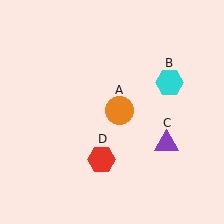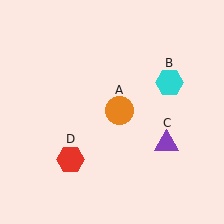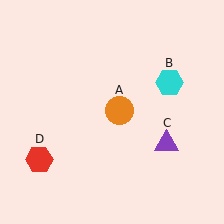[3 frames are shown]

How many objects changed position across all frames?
1 object changed position: red hexagon (object D).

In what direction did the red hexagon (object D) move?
The red hexagon (object D) moved left.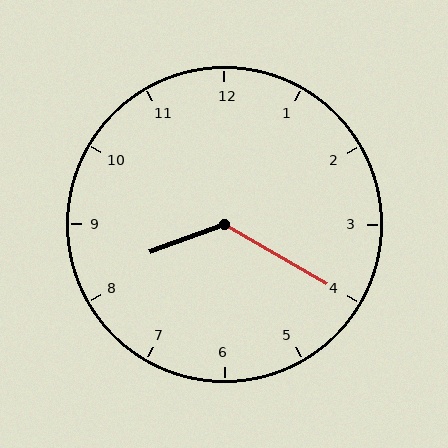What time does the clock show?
8:20.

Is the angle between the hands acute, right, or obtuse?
It is obtuse.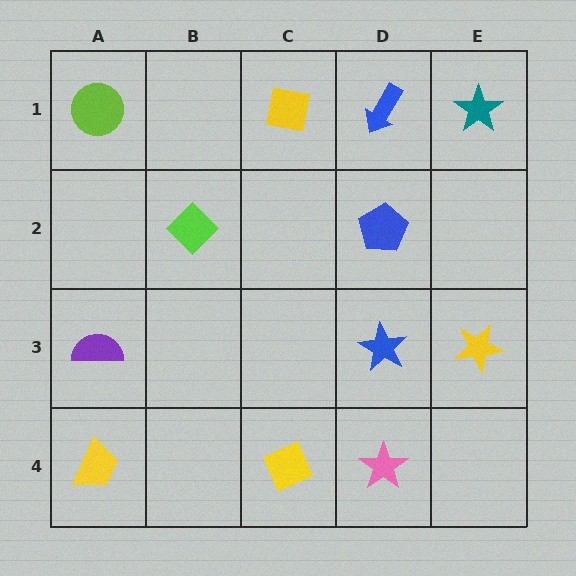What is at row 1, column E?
A teal star.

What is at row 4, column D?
A pink star.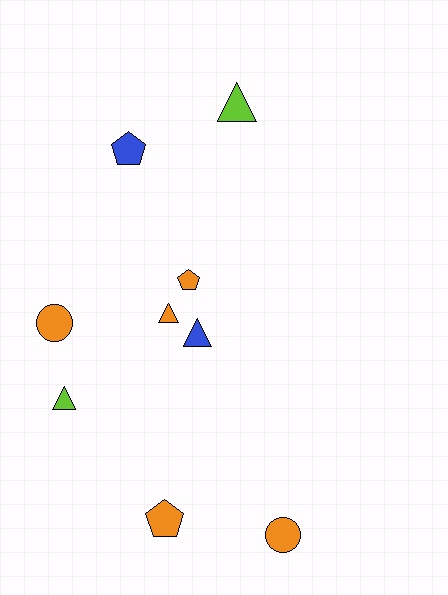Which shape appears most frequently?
Triangle, with 4 objects.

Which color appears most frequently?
Orange, with 5 objects.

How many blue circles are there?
There are no blue circles.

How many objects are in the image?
There are 9 objects.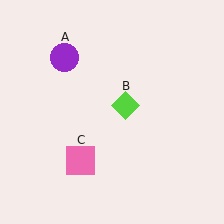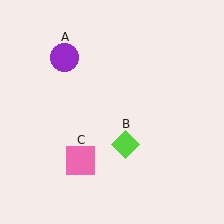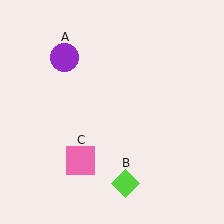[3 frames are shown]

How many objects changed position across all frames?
1 object changed position: lime diamond (object B).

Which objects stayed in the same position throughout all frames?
Purple circle (object A) and pink square (object C) remained stationary.